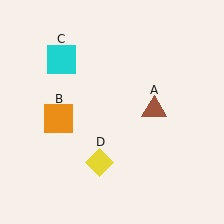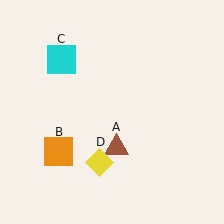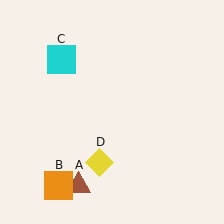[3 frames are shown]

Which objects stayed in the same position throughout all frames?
Cyan square (object C) and yellow diamond (object D) remained stationary.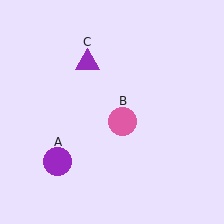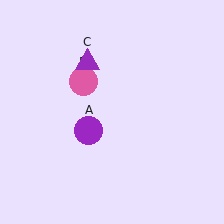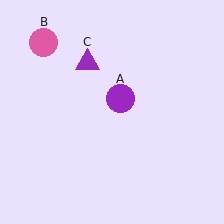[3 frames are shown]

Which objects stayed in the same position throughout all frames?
Purple triangle (object C) remained stationary.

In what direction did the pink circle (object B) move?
The pink circle (object B) moved up and to the left.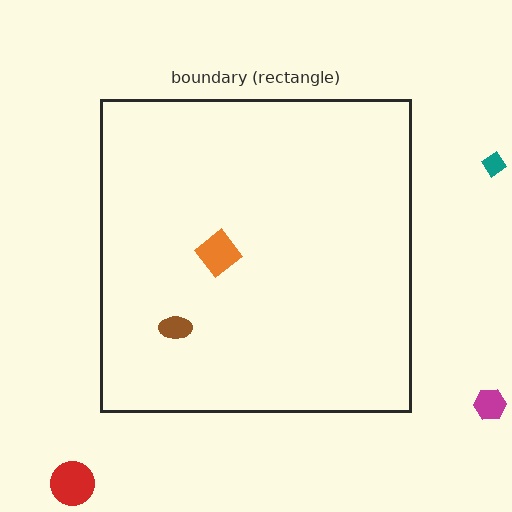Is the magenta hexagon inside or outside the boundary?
Outside.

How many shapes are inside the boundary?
2 inside, 3 outside.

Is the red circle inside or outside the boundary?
Outside.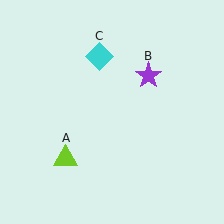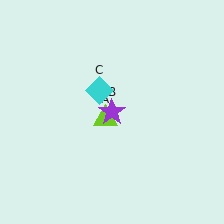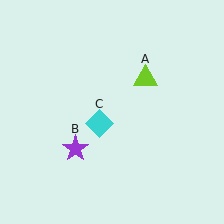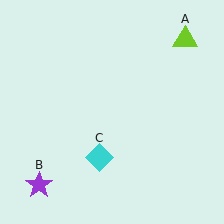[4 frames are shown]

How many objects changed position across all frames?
3 objects changed position: lime triangle (object A), purple star (object B), cyan diamond (object C).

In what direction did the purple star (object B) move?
The purple star (object B) moved down and to the left.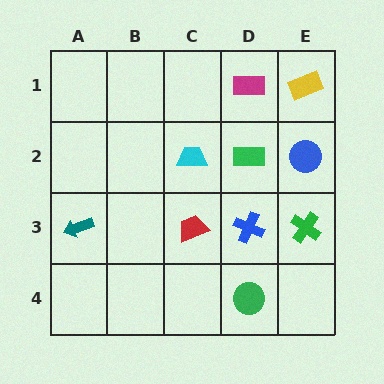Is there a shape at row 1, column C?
No, that cell is empty.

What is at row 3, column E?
A green cross.